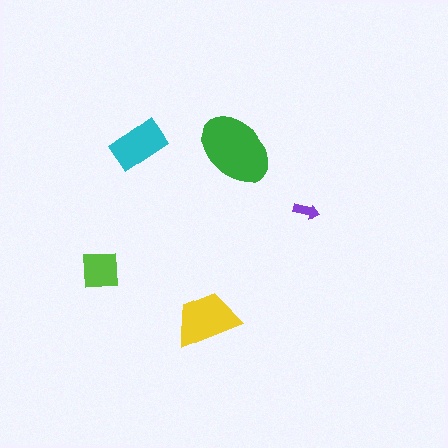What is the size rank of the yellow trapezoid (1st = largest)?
2nd.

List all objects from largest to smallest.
The green ellipse, the yellow trapezoid, the cyan rectangle, the lime square, the purple arrow.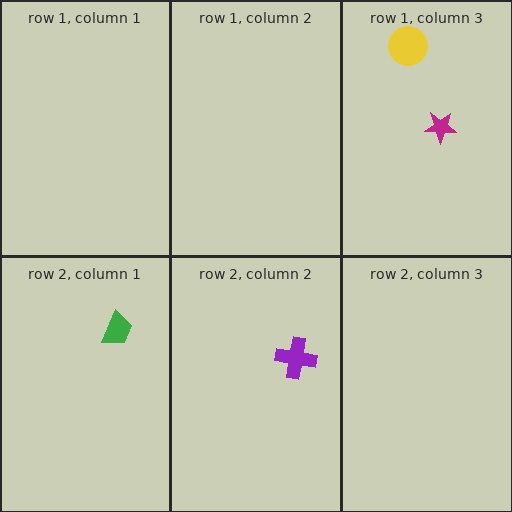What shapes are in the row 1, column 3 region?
The magenta star, the yellow circle.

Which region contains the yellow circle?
The row 1, column 3 region.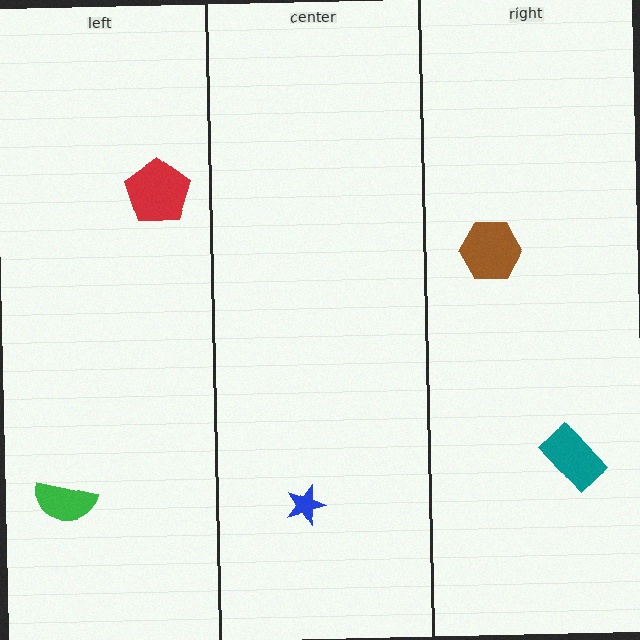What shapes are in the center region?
The blue star.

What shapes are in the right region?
The teal rectangle, the brown hexagon.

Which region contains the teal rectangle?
The right region.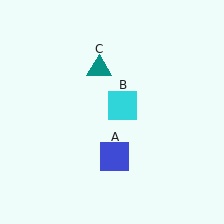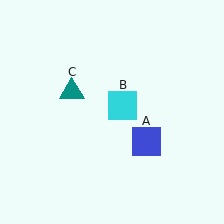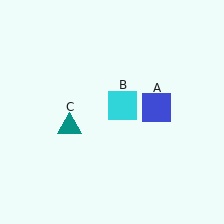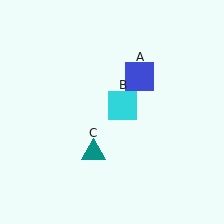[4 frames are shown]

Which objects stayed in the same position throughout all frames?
Cyan square (object B) remained stationary.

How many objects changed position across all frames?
2 objects changed position: blue square (object A), teal triangle (object C).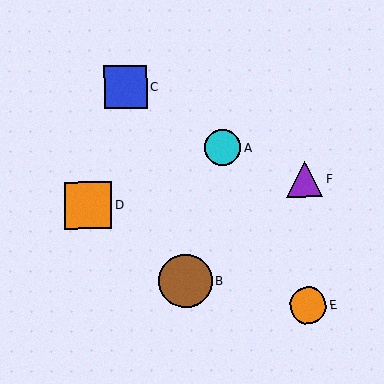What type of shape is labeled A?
Shape A is a cyan circle.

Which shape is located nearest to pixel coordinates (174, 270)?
The brown circle (labeled B) at (186, 281) is nearest to that location.